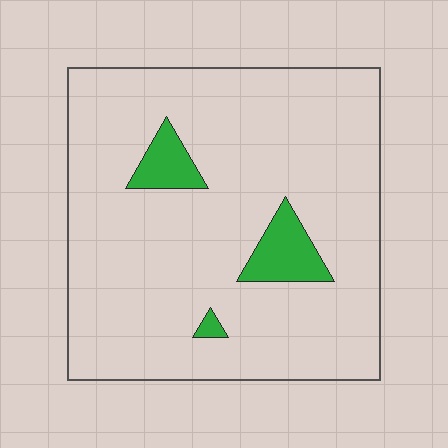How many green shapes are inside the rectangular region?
3.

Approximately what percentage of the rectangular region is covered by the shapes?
Approximately 10%.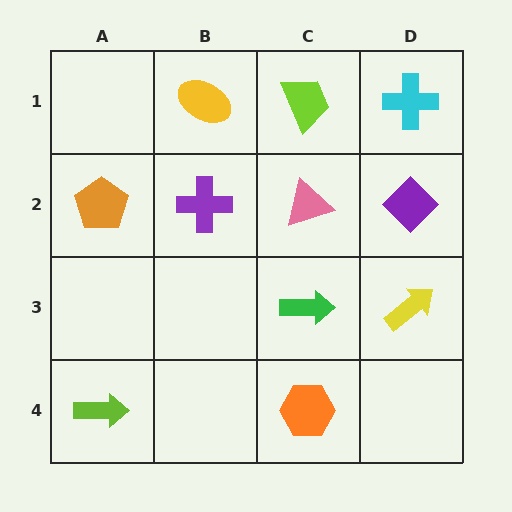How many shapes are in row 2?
4 shapes.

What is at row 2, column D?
A purple diamond.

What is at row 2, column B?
A purple cross.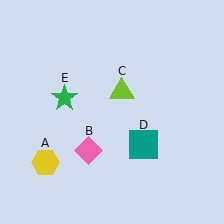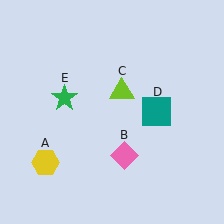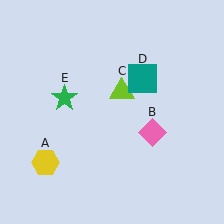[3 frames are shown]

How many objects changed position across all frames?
2 objects changed position: pink diamond (object B), teal square (object D).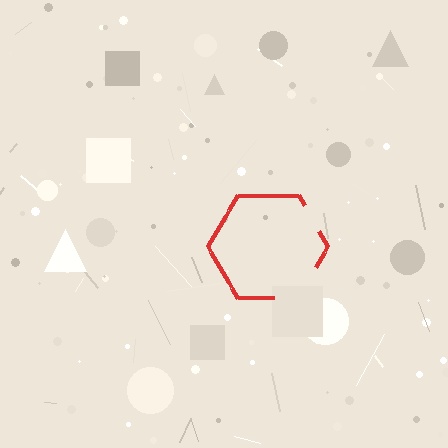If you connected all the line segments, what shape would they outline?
They would outline a hexagon.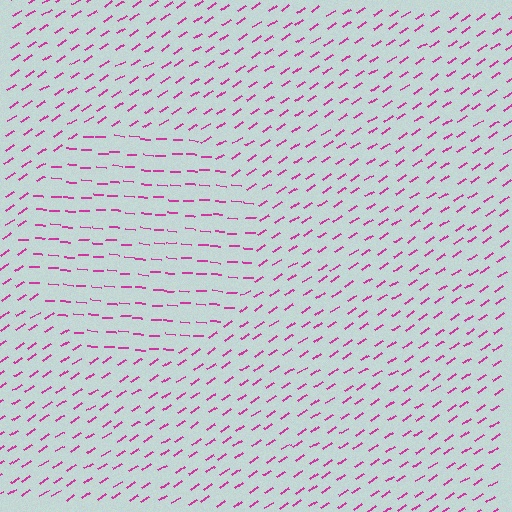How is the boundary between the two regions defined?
The boundary is defined purely by a change in line orientation (approximately 37 degrees difference). All lines are the same color and thickness.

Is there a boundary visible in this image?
Yes, there is a texture boundary formed by a change in line orientation.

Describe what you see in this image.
The image is filled with small magenta line segments. A circle region in the image has lines oriented differently from the surrounding lines, creating a visible texture boundary.